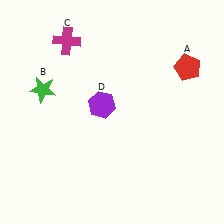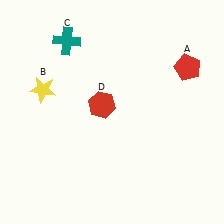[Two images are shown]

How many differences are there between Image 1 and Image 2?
There are 3 differences between the two images.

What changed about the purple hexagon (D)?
In Image 1, D is purple. In Image 2, it changed to red.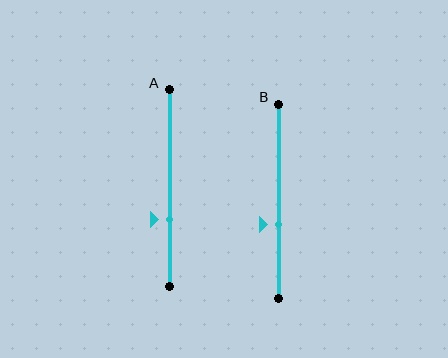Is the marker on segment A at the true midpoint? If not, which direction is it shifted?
No, the marker on segment A is shifted downward by about 16% of the segment length.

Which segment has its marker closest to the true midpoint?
Segment B has its marker closest to the true midpoint.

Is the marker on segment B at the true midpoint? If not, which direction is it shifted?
No, the marker on segment B is shifted downward by about 12% of the segment length.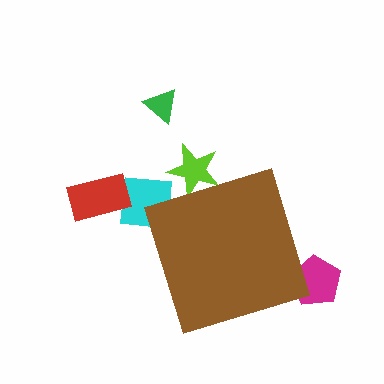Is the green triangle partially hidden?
No, the green triangle is fully visible.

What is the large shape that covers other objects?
A brown diamond.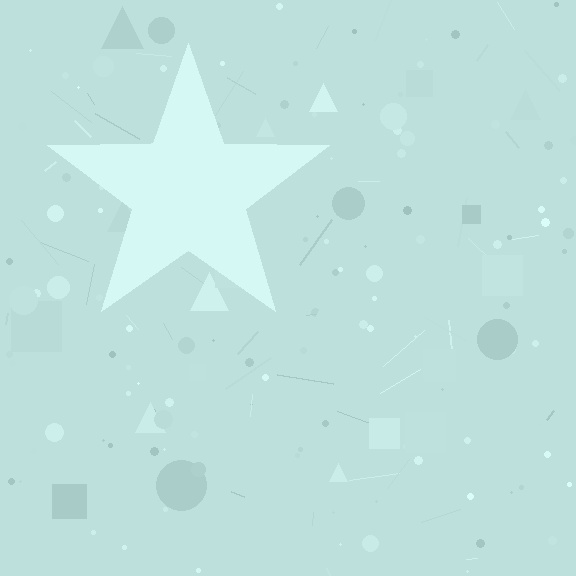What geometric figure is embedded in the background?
A star is embedded in the background.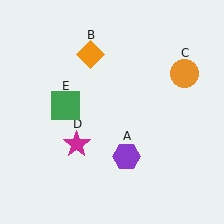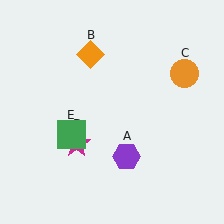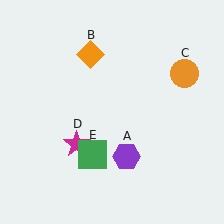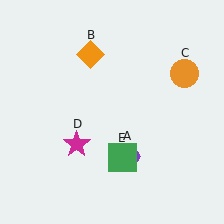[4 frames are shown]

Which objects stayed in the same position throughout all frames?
Purple hexagon (object A) and orange diamond (object B) and orange circle (object C) and magenta star (object D) remained stationary.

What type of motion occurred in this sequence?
The green square (object E) rotated counterclockwise around the center of the scene.